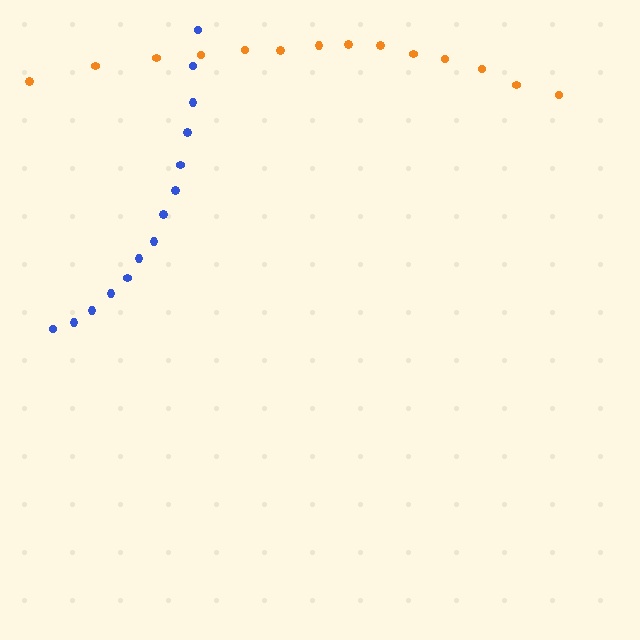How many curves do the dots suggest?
There are 2 distinct paths.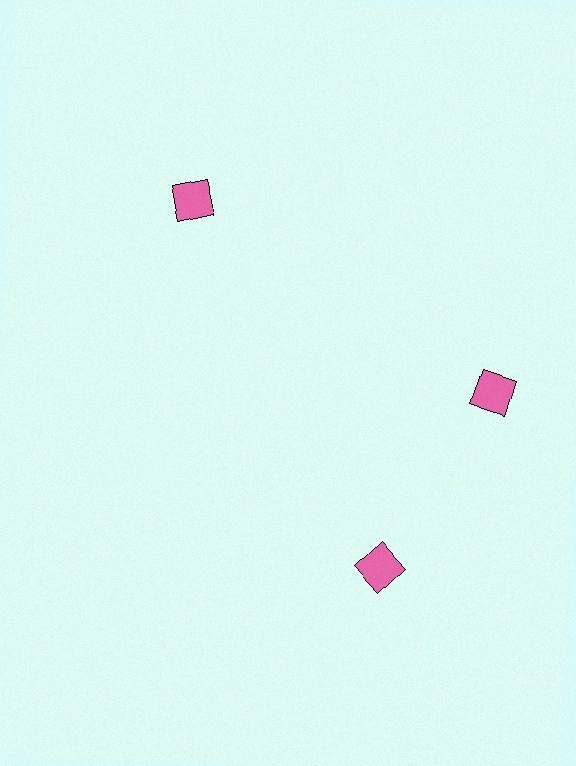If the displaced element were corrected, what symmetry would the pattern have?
It would have 3-fold rotational symmetry — the pattern would map onto itself every 120 degrees.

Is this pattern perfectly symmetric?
No. The 3 pink squares are arranged in a ring, but one element near the 7 o'clock position is rotated out of alignment along the ring, breaking the 3-fold rotational symmetry.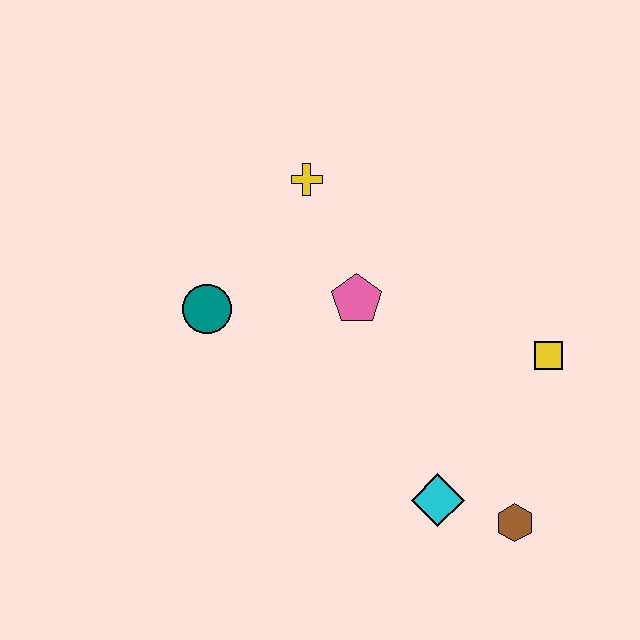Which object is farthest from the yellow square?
The teal circle is farthest from the yellow square.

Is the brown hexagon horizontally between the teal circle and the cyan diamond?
No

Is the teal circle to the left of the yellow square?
Yes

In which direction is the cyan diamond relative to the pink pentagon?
The cyan diamond is below the pink pentagon.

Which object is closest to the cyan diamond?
The brown hexagon is closest to the cyan diamond.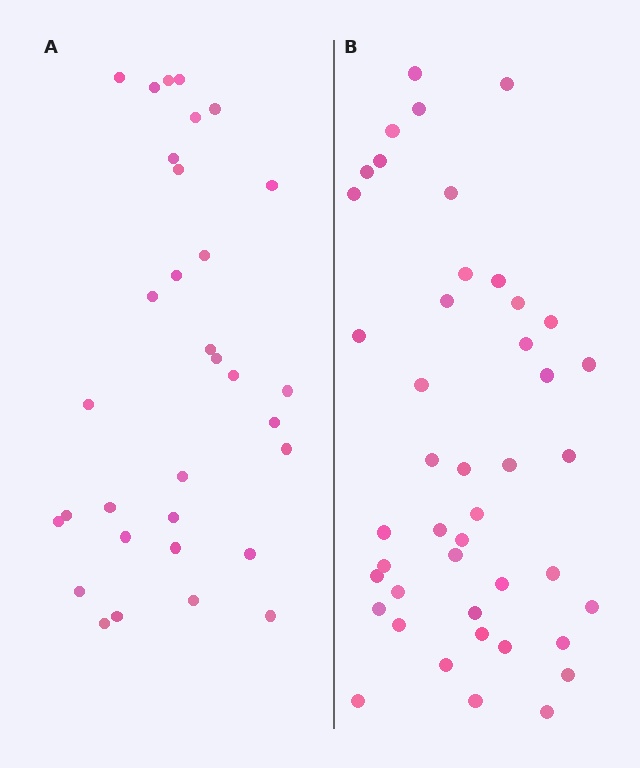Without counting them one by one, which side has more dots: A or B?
Region B (the right region) has more dots.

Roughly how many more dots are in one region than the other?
Region B has roughly 12 or so more dots than region A.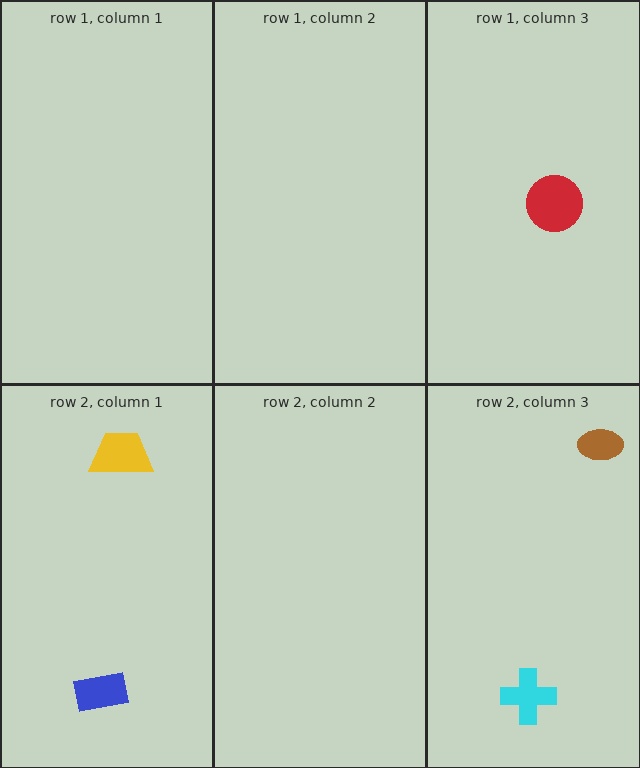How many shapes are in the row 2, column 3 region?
2.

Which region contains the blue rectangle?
The row 2, column 1 region.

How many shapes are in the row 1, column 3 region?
1.